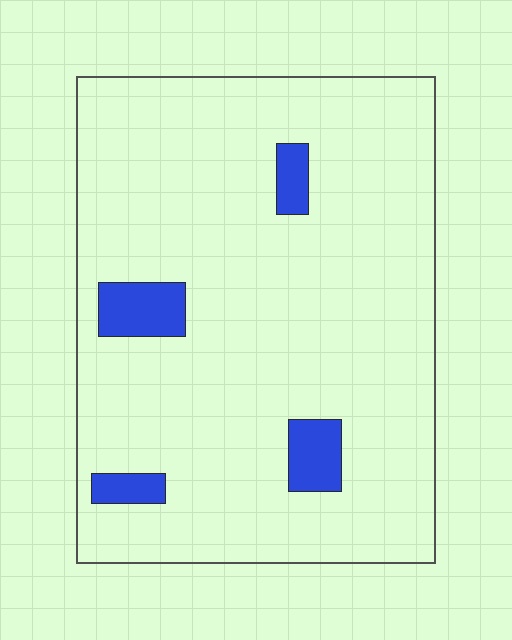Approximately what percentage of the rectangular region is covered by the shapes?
Approximately 10%.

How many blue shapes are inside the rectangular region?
4.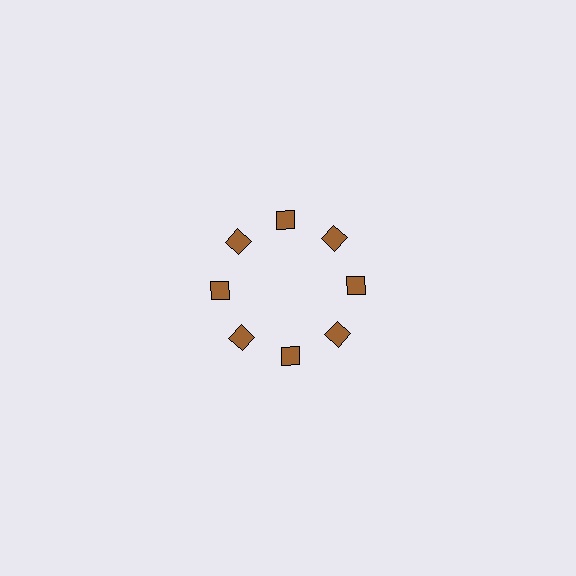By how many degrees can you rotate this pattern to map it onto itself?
The pattern maps onto itself every 45 degrees of rotation.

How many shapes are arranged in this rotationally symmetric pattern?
There are 8 shapes, arranged in 8 groups of 1.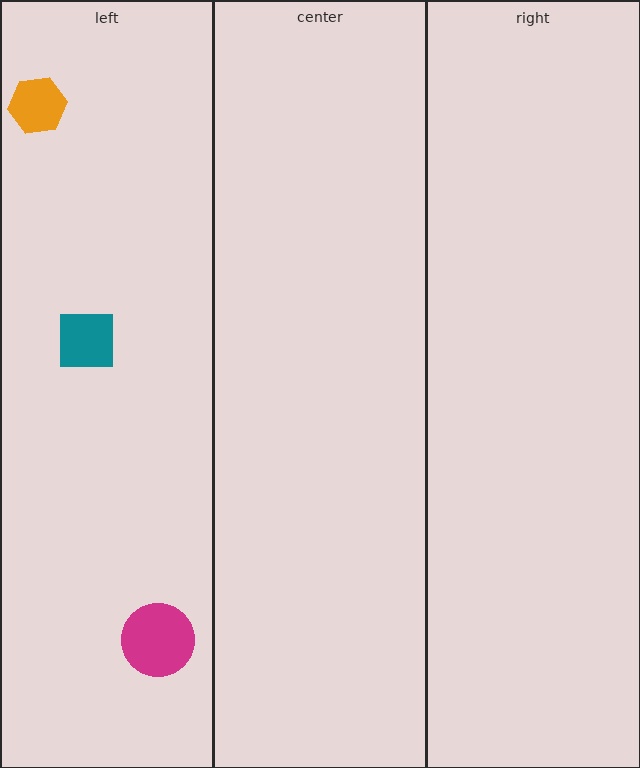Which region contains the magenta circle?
The left region.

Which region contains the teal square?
The left region.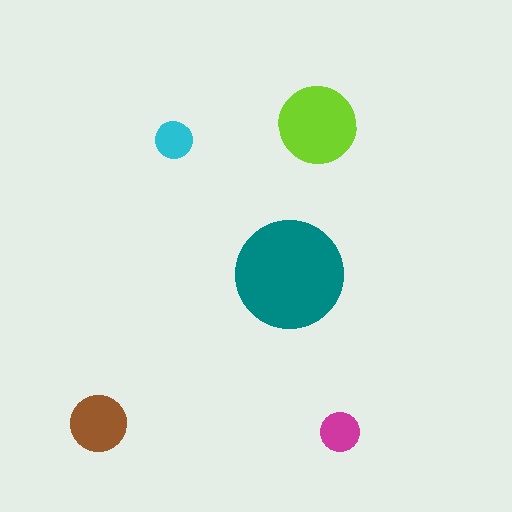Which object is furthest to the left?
The brown circle is leftmost.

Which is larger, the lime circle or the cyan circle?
The lime one.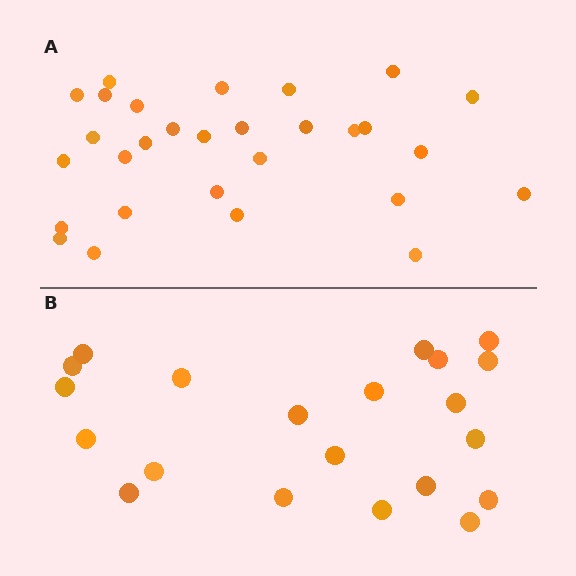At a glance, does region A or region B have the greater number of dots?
Region A (the top region) has more dots.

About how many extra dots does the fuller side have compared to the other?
Region A has roughly 8 or so more dots than region B.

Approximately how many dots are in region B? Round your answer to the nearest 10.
About 20 dots. (The exact count is 21, which rounds to 20.)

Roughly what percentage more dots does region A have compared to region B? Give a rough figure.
About 40% more.